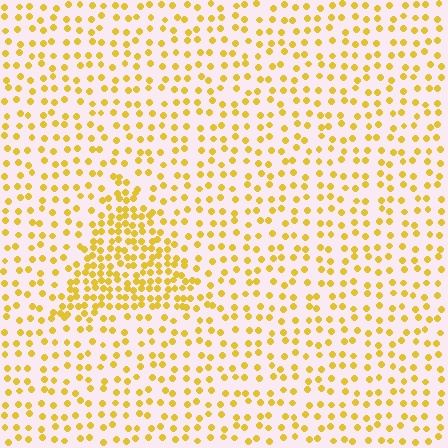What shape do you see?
I see a triangle.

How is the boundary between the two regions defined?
The boundary is defined by a change in element density (approximately 2.2x ratio). All elements are the same color, size, and shape.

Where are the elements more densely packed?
The elements are more densely packed inside the triangle boundary.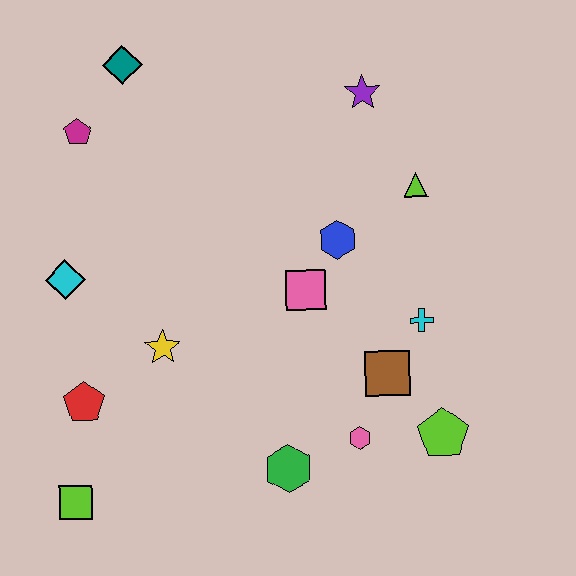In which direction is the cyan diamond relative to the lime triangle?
The cyan diamond is to the left of the lime triangle.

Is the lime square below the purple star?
Yes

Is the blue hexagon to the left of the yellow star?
No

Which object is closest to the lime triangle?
The blue hexagon is closest to the lime triangle.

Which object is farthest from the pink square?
The lime square is farthest from the pink square.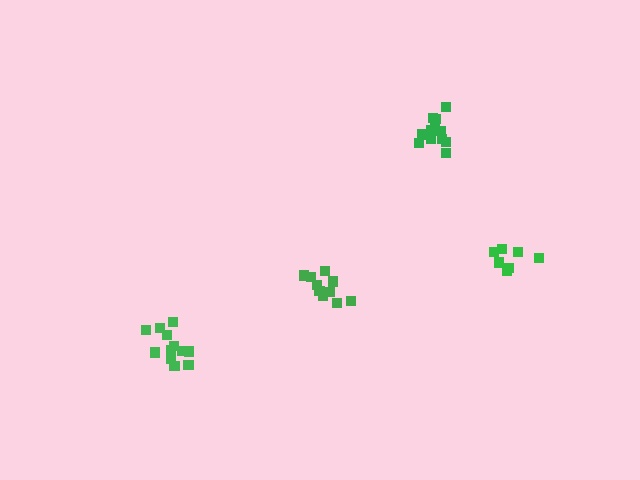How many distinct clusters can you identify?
There are 4 distinct clusters.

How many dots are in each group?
Group 1: 13 dots, Group 2: 11 dots, Group 3: 7 dots, Group 4: 13 dots (44 total).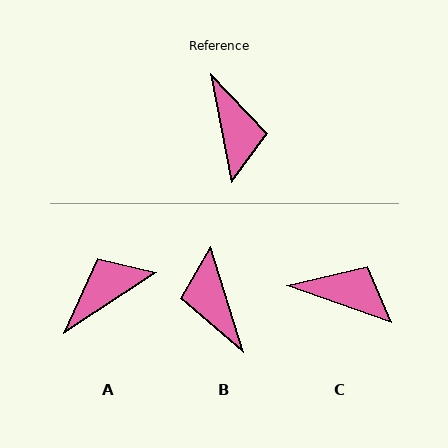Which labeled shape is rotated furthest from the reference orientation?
B, about 173 degrees away.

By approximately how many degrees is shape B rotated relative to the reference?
Approximately 173 degrees clockwise.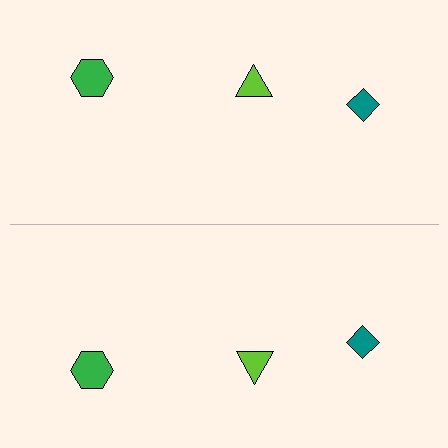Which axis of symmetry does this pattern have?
The pattern has a horizontal axis of symmetry running through the center of the image.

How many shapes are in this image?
There are 6 shapes in this image.